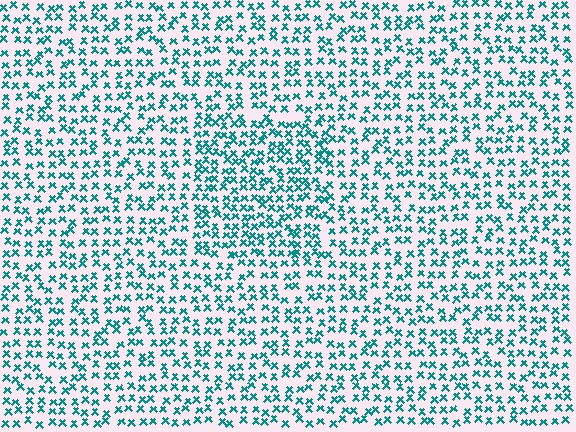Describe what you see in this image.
The image contains small teal elements arranged at two different densities. A rectangle-shaped region is visible where the elements are more densely packed than the surrounding area.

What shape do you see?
I see a rectangle.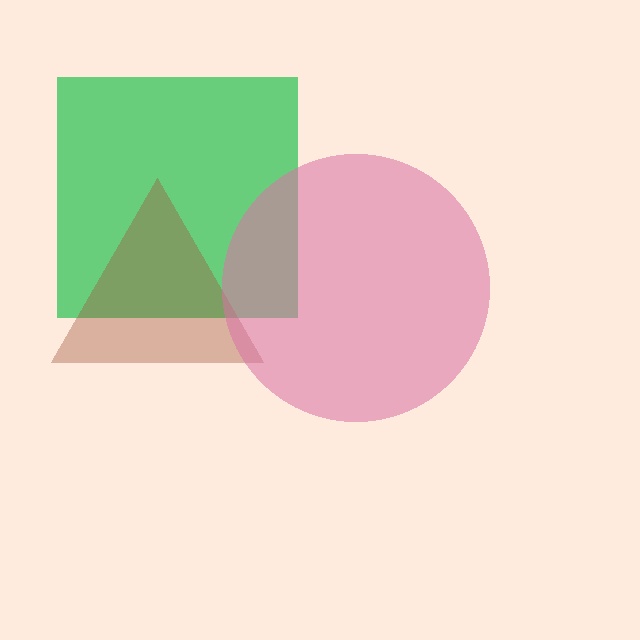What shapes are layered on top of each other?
The layered shapes are: a green square, a brown triangle, a pink circle.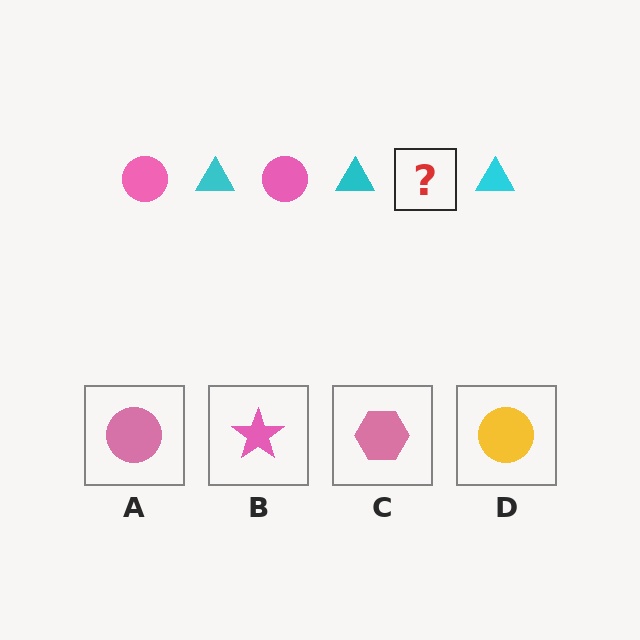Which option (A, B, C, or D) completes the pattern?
A.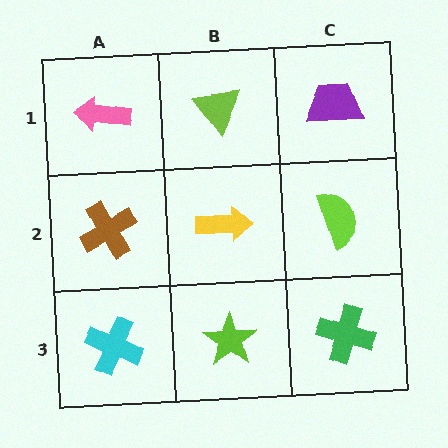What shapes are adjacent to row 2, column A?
A pink arrow (row 1, column A), a cyan cross (row 3, column A), a yellow arrow (row 2, column B).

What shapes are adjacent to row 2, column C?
A purple trapezoid (row 1, column C), a green cross (row 3, column C), a yellow arrow (row 2, column B).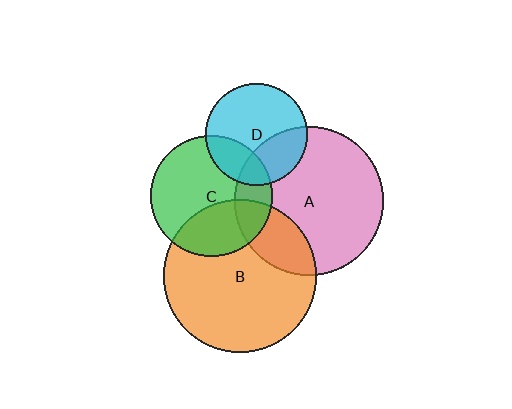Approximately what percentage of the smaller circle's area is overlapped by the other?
Approximately 25%.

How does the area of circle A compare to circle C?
Approximately 1.5 times.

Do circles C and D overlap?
Yes.